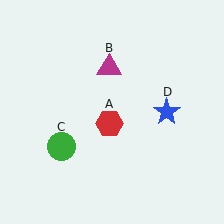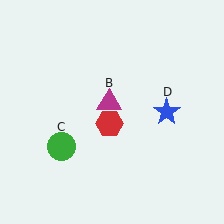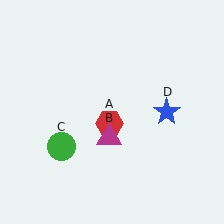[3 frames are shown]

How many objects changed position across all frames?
1 object changed position: magenta triangle (object B).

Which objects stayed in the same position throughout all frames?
Red hexagon (object A) and green circle (object C) and blue star (object D) remained stationary.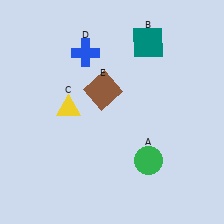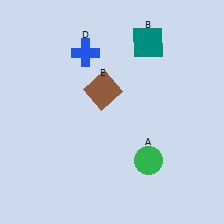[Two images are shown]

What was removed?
The yellow triangle (C) was removed in Image 2.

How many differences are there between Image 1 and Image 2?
There is 1 difference between the two images.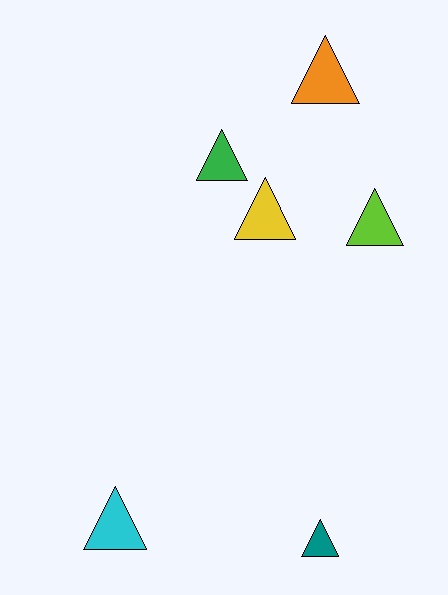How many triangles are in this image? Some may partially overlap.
There are 6 triangles.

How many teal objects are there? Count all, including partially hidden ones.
There is 1 teal object.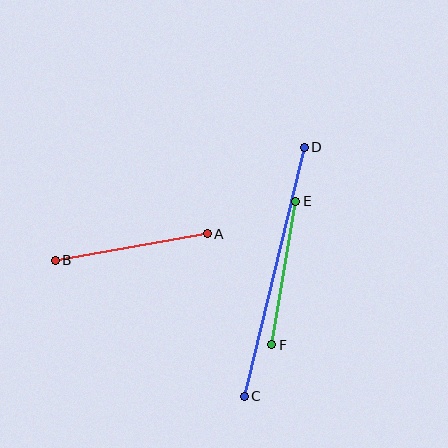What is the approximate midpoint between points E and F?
The midpoint is at approximately (284, 273) pixels.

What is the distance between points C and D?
The distance is approximately 256 pixels.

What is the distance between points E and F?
The distance is approximately 146 pixels.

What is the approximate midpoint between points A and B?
The midpoint is at approximately (131, 247) pixels.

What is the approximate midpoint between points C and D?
The midpoint is at approximately (274, 272) pixels.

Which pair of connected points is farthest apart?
Points C and D are farthest apart.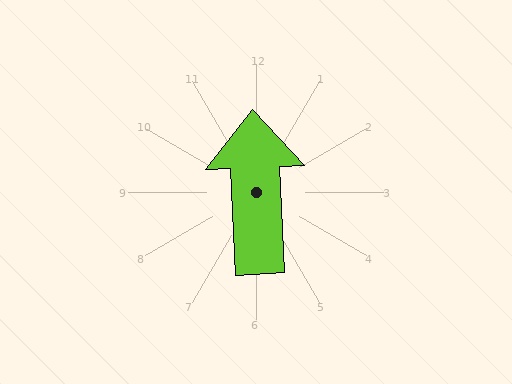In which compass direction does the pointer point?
North.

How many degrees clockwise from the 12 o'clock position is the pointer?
Approximately 357 degrees.